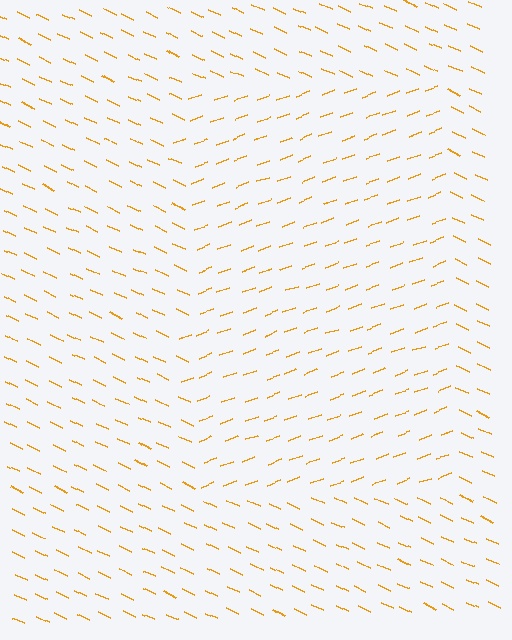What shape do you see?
I see a rectangle.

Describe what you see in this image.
The image is filled with small orange line segments. A rectangle region in the image has lines oriented differently from the surrounding lines, creating a visible texture boundary.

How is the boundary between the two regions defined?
The boundary is defined purely by a change in line orientation (approximately 45 degrees difference). All lines are the same color and thickness.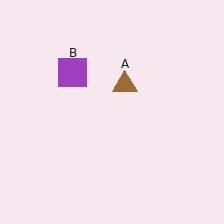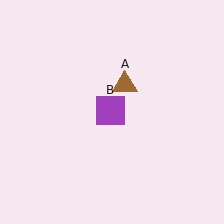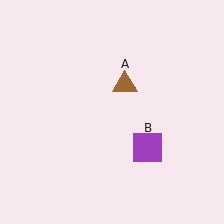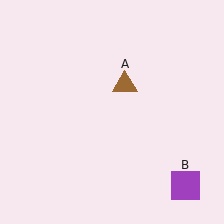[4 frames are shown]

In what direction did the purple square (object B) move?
The purple square (object B) moved down and to the right.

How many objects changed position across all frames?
1 object changed position: purple square (object B).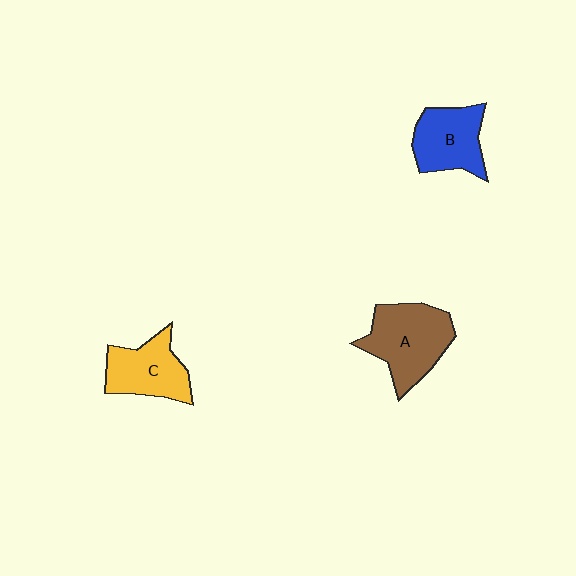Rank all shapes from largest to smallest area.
From largest to smallest: A (brown), B (blue), C (yellow).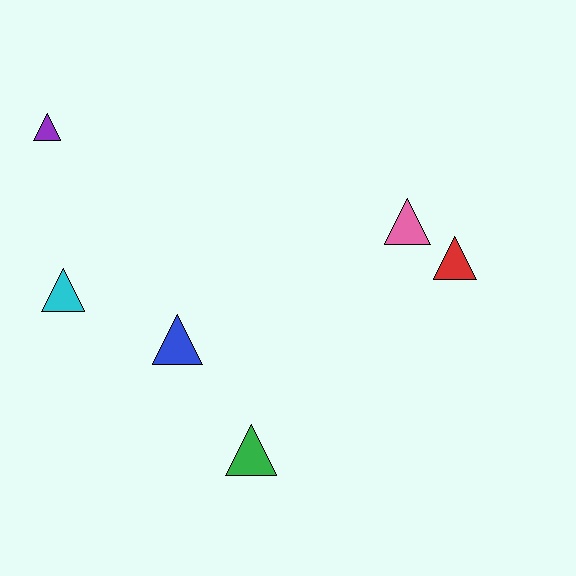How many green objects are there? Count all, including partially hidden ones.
There is 1 green object.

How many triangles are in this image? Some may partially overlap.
There are 6 triangles.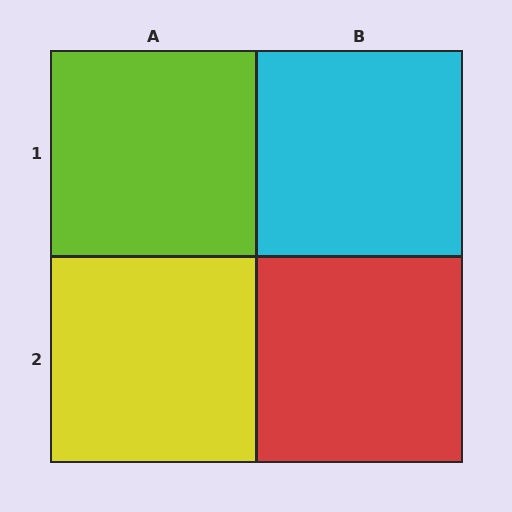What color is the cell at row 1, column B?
Cyan.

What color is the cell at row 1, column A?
Lime.